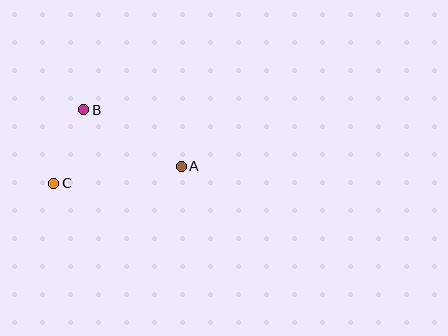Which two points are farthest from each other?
Points A and C are farthest from each other.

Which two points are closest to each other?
Points B and C are closest to each other.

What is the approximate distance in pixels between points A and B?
The distance between A and B is approximately 112 pixels.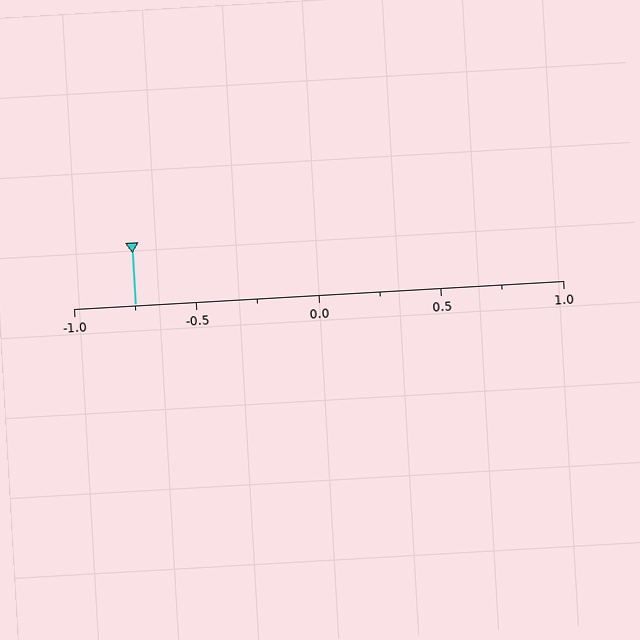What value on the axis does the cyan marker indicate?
The marker indicates approximately -0.75.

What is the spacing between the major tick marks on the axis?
The major ticks are spaced 0.5 apart.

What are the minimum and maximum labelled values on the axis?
The axis runs from -1.0 to 1.0.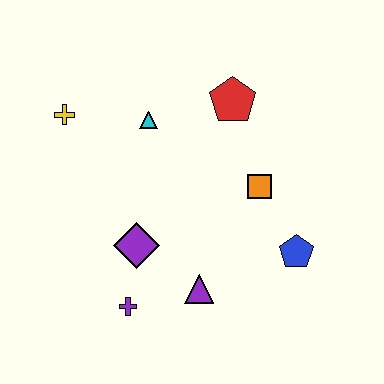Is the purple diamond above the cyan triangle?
No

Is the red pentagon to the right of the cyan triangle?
Yes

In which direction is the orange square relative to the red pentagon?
The orange square is below the red pentagon.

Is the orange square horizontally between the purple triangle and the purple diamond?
No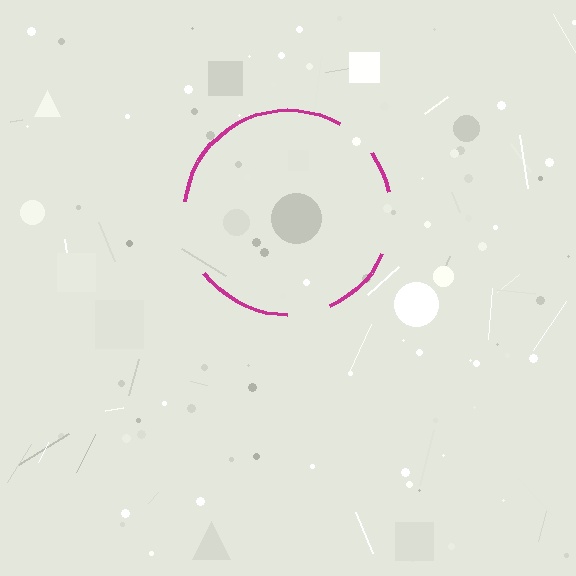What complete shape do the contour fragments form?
The contour fragments form a circle.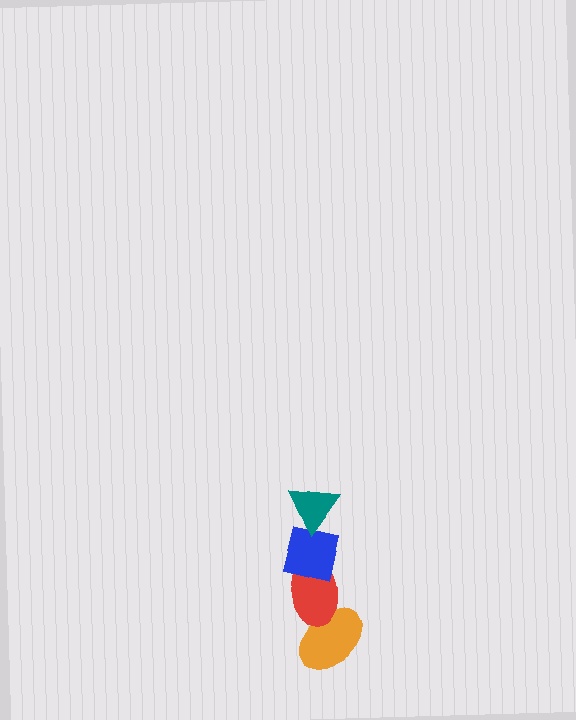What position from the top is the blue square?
The blue square is 2nd from the top.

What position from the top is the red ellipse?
The red ellipse is 3rd from the top.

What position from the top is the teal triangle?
The teal triangle is 1st from the top.